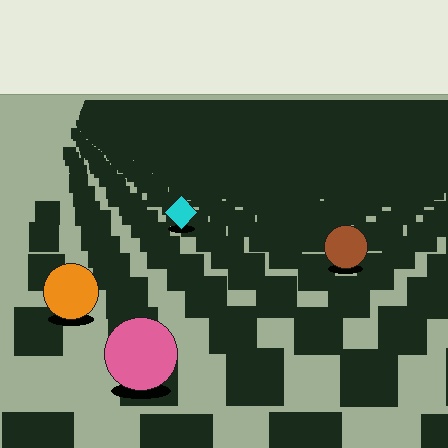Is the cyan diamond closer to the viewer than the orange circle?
No. The orange circle is closer — you can tell from the texture gradient: the ground texture is coarser near it.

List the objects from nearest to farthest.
From nearest to farthest: the pink circle, the orange circle, the brown circle, the cyan diamond.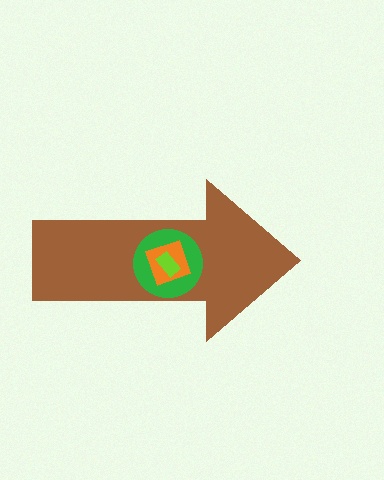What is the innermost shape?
The lime rectangle.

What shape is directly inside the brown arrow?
The green circle.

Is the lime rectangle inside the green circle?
Yes.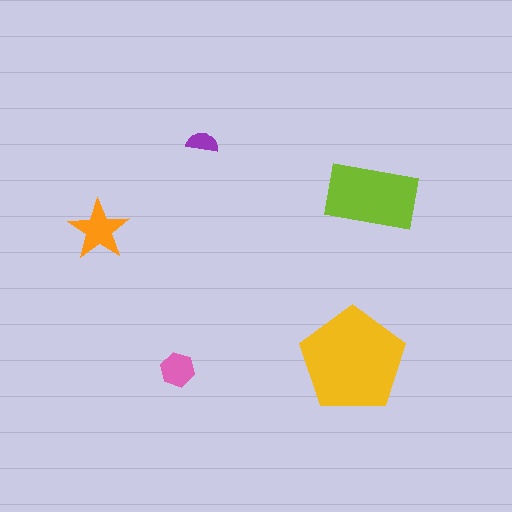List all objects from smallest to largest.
The purple semicircle, the pink hexagon, the orange star, the lime rectangle, the yellow pentagon.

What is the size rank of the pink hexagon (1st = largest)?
4th.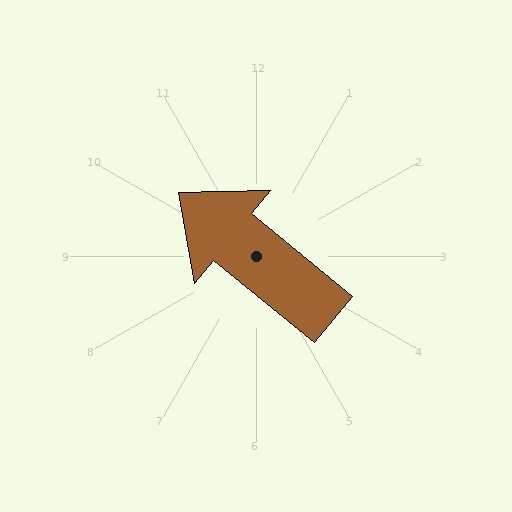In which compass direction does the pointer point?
Northwest.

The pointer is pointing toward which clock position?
Roughly 10 o'clock.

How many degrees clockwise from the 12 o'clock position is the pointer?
Approximately 309 degrees.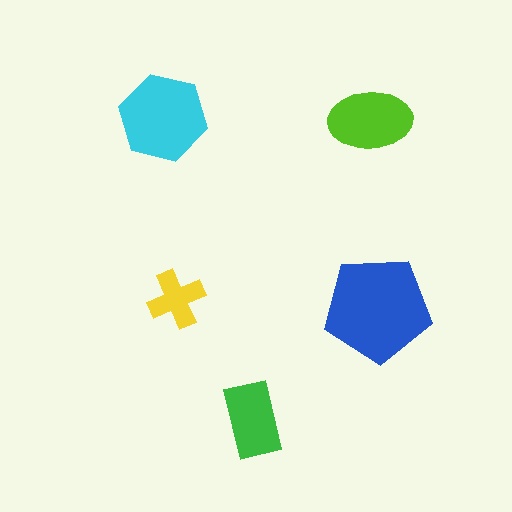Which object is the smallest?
The yellow cross.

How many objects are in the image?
There are 5 objects in the image.